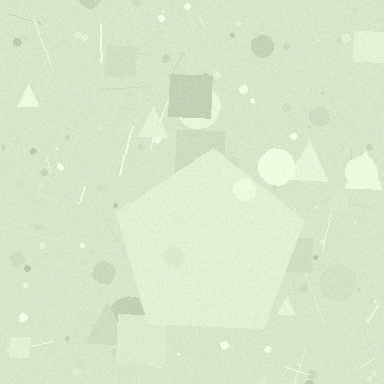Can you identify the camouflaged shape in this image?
The camouflaged shape is a pentagon.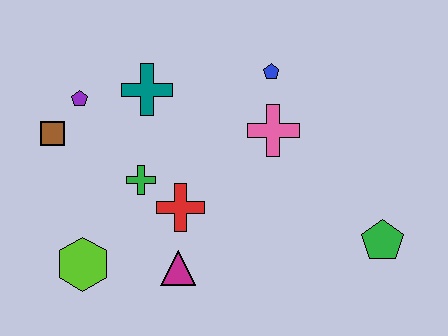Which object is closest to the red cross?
The green cross is closest to the red cross.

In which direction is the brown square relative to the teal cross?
The brown square is to the left of the teal cross.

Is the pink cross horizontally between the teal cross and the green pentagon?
Yes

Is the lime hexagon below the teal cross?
Yes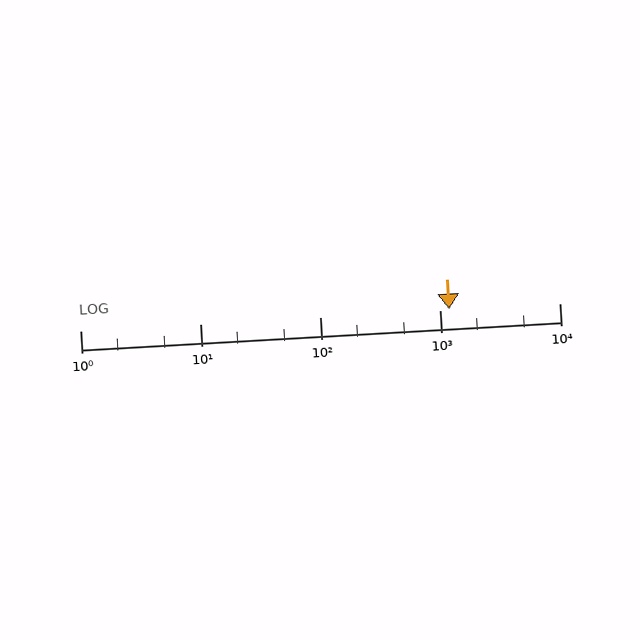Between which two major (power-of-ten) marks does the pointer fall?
The pointer is between 1000 and 10000.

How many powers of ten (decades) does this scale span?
The scale spans 4 decades, from 1 to 10000.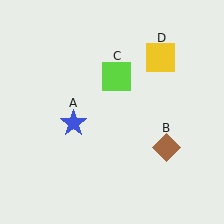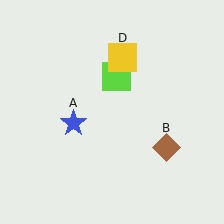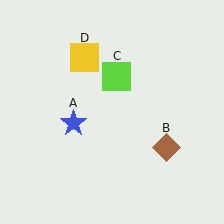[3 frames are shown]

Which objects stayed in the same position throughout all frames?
Blue star (object A) and brown diamond (object B) and lime square (object C) remained stationary.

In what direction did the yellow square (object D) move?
The yellow square (object D) moved left.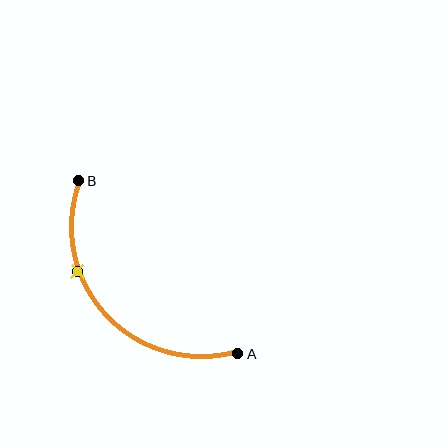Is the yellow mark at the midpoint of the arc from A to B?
No. The yellow mark lies on the arc but is closer to endpoint B. The arc midpoint would be at the point on the curve equidistant along the arc from both A and B.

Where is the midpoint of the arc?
The arc midpoint is the point on the curve farthest from the straight line joining A and B. It sits below and to the left of that line.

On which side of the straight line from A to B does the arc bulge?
The arc bulges below and to the left of the straight line connecting A and B.